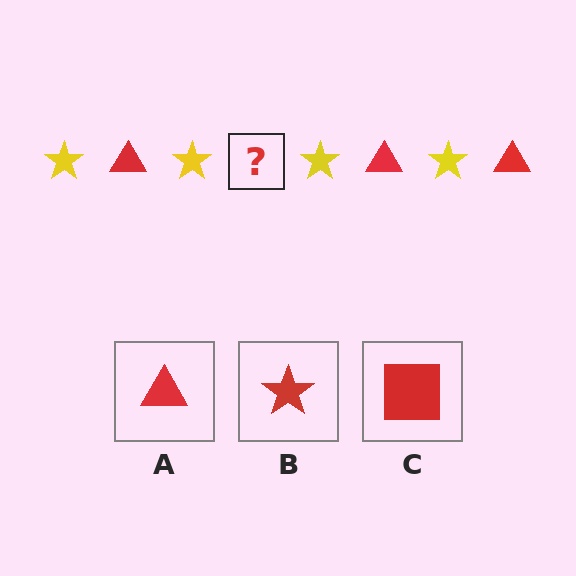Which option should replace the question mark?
Option A.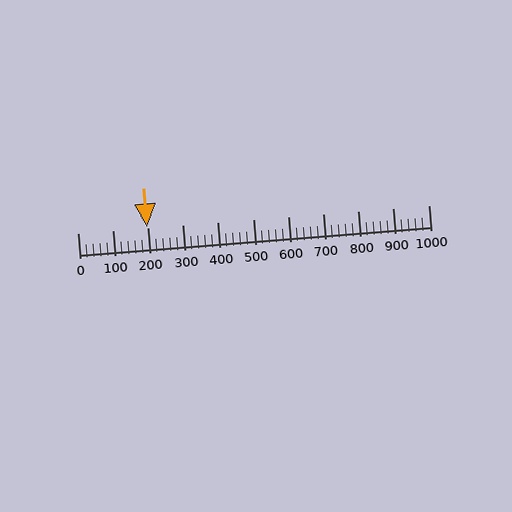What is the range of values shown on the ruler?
The ruler shows values from 0 to 1000.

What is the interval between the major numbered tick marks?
The major tick marks are spaced 100 units apart.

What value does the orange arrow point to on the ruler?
The orange arrow points to approximately 199.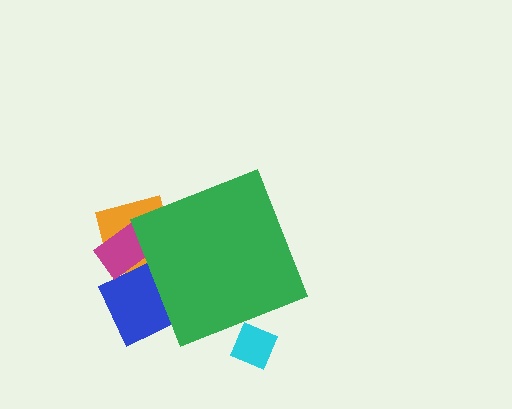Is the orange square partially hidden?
Yes, the orange square is partially hidden behind the green diamond.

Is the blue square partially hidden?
Yes, the blue square is partially hidden behind the green diamond.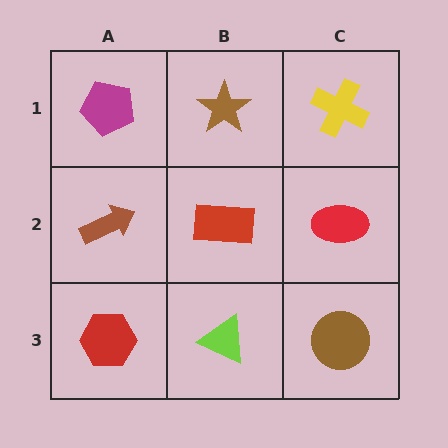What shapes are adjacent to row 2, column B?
A brown star (row 1, column B), a lime triangle (row 3, column B), a brown arrow (row 2, column A), a red ellipse (row 2, column C).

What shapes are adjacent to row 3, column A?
A brown arrow (row 2, column A), a lime triangle (row 3, column B).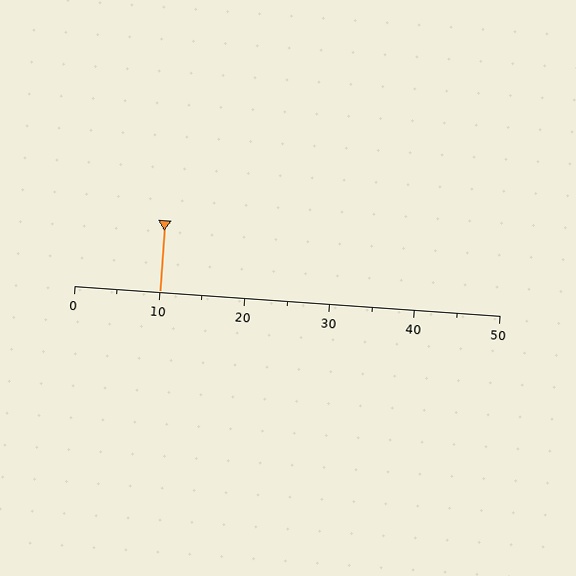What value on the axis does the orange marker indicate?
The marker indicates approximately 10.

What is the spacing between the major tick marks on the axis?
The major ticks are spaced 10 apart.